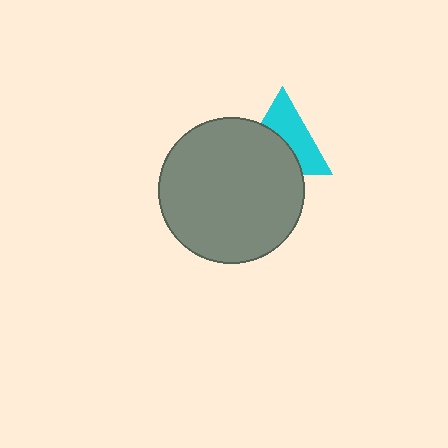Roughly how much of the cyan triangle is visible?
About half of it is visible (roughly 51%).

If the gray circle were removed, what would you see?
You would see the complete cyan triangle.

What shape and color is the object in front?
The object in front is a gray circle.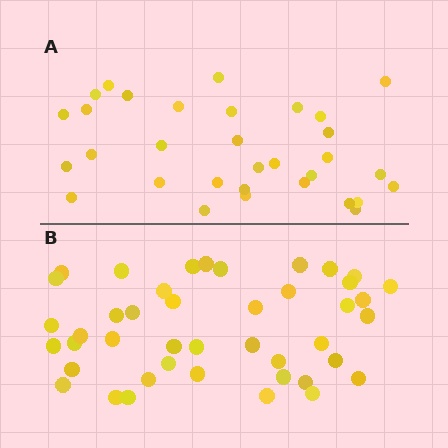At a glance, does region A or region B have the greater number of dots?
Region B (the bottom region) has more dots.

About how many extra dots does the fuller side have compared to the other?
Region B has roughly 12 or so more dots than region A.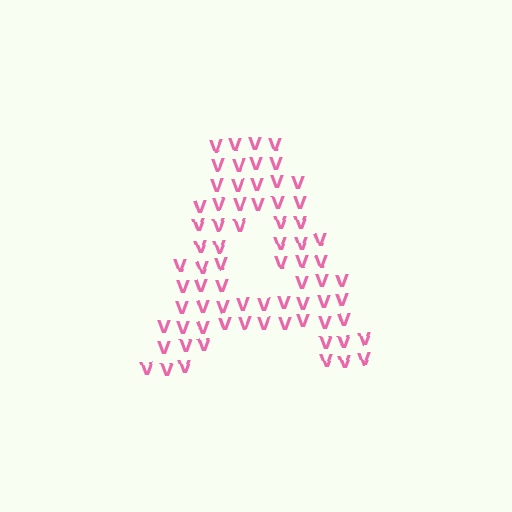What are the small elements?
The small elements are letter V's.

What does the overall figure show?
The overall figure shows the letter A.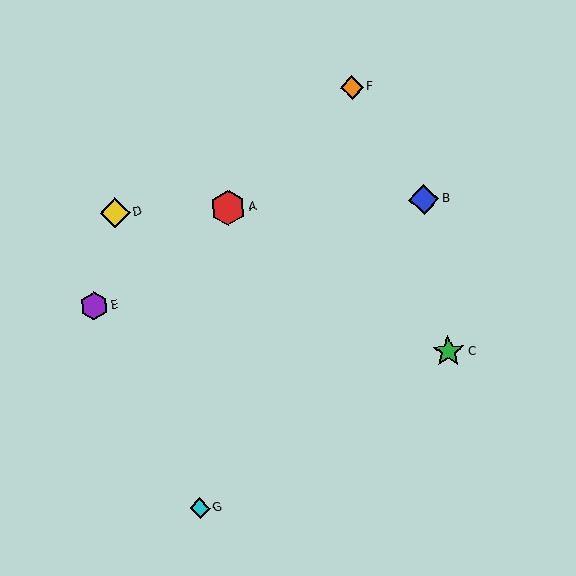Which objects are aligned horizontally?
Objects A, B, D are aligned horizontally.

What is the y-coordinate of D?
Object D is at y≈213.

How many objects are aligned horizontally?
3 objects (A, B, D) are aligned horizontally.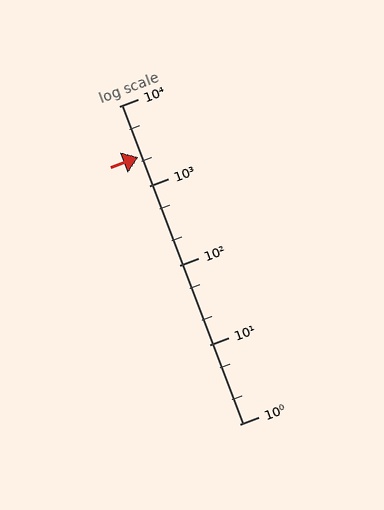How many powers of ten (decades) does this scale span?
The scale spans 4 decades, from 1 to 10000.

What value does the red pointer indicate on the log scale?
The pointer indicates approximately 2300.